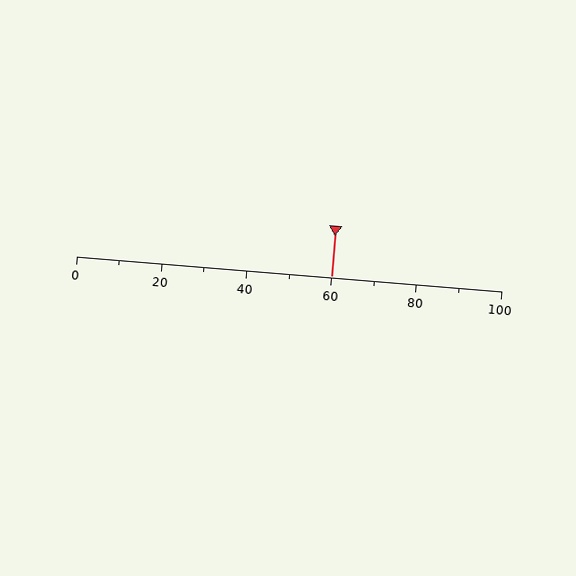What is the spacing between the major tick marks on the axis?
The major ticks are spaced 20 apart.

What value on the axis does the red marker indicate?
The marker indicates approximately 60.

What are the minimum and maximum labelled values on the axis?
The axis runs from 0 to 100.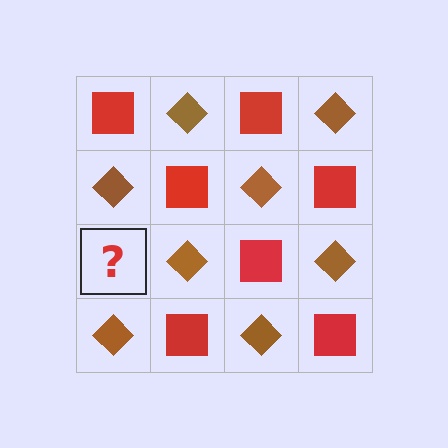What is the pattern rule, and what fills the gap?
The rule is that it alternates red square and brown diamond in a checkerboard pattern. The gap should be filled with a red square.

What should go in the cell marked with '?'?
The missing cell should contain a red square.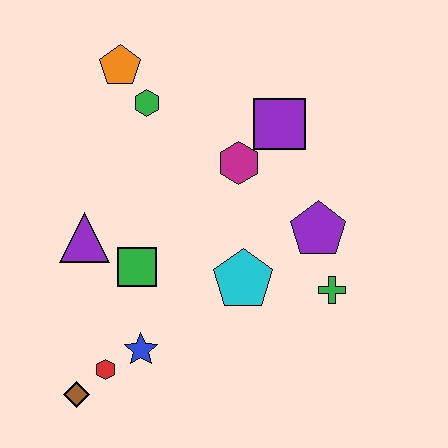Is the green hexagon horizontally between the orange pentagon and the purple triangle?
No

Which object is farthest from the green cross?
The orange pentagon is farthest from the green cross.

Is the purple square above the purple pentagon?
Yes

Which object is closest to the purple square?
The magenta hexagon is closest to the purple square.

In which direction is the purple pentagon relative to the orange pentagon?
The purple pentagon is to the right of the orange pentagon.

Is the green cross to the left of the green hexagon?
No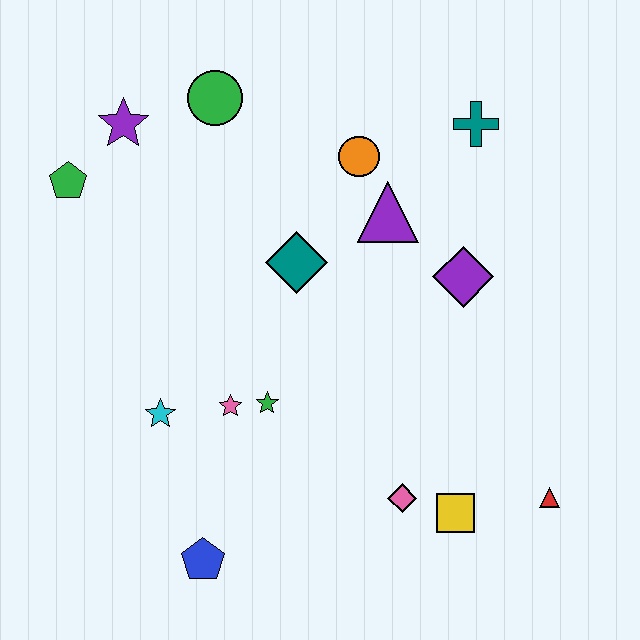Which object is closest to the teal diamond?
The purple triangle is closest to the teal diamond.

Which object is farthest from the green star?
The teal cross is farthest from the green star.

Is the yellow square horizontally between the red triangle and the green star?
Yes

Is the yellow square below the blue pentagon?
No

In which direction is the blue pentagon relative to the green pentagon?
The blue pentagon is below the green pentagon.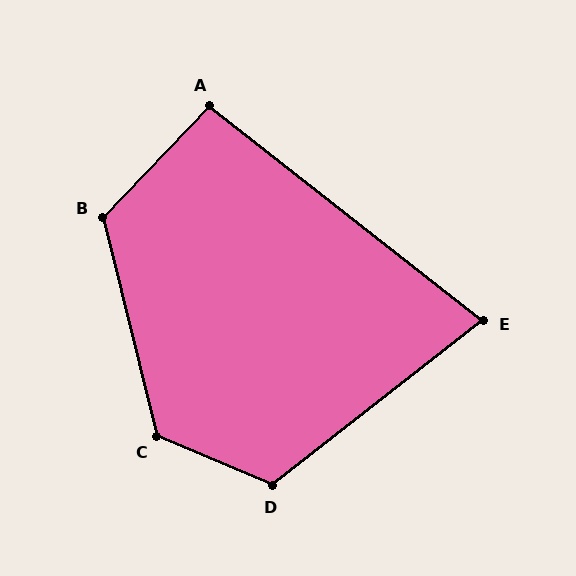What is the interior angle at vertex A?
Approximately 96 degrees (obtuse).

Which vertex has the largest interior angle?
C, at approximately 127 degrees.